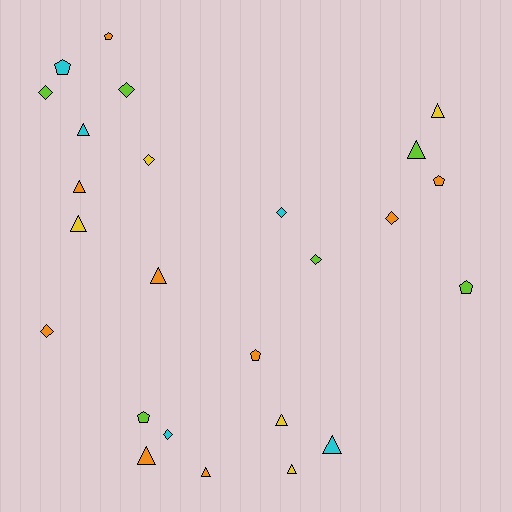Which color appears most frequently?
Orange, with 9 objects.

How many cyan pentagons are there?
There is 1 cyan pentagon.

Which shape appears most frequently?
Triangle, with 11 objects.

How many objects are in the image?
There are 25 objects.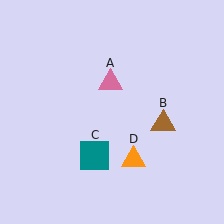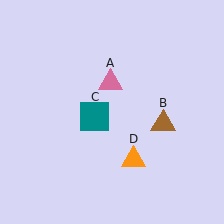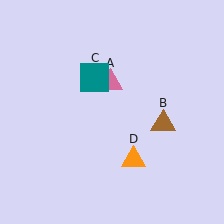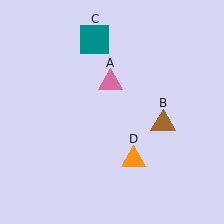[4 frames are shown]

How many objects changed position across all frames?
1 object changed position: teal square (object C).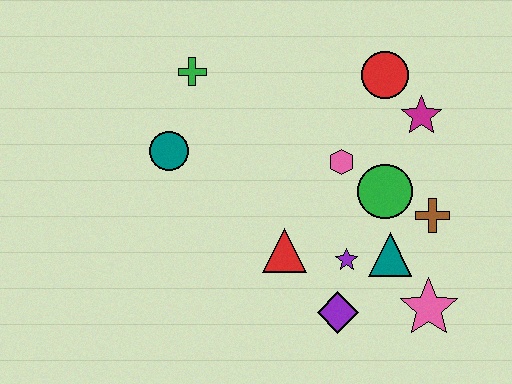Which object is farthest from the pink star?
The green cross is farthest from the pink star.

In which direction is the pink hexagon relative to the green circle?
The pink hexagon is to the left of the green circle.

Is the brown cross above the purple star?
Yes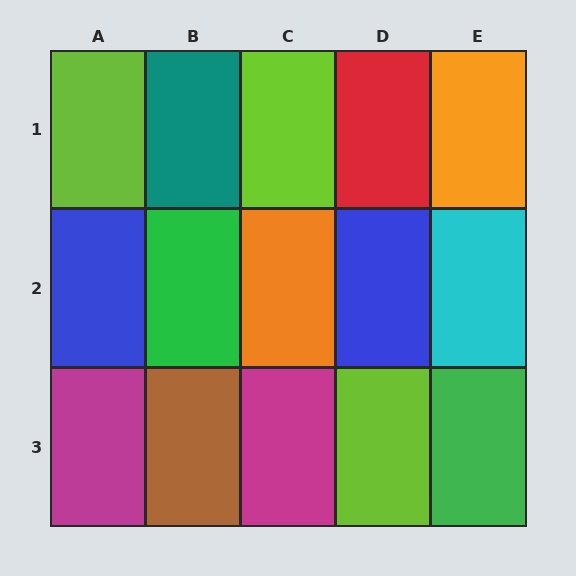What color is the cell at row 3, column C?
Magenta.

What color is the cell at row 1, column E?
Orange.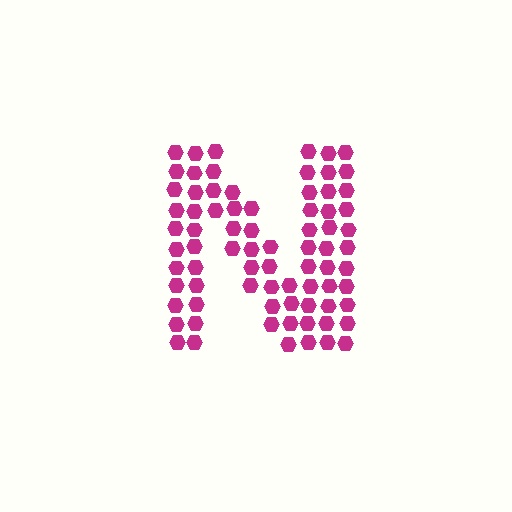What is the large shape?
The large shape is the letter N.